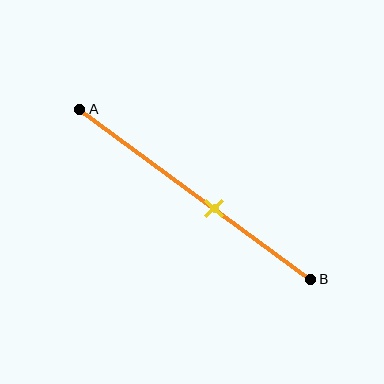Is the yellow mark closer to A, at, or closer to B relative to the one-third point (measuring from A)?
The yellow mark is closer to point B than the one-third point of segment AB.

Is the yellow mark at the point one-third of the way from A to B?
No, the mark is at about 60% from A, not at the 33% one-third point.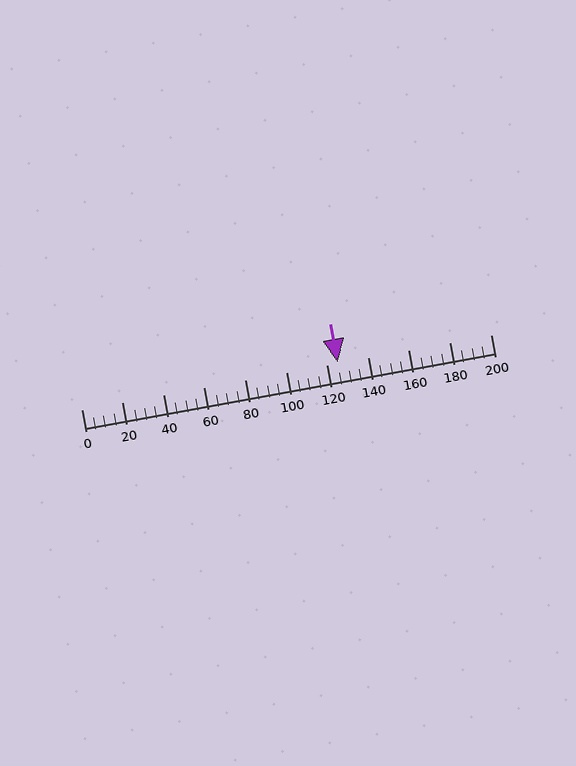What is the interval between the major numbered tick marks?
The major tick marks are spaced 20 units apart.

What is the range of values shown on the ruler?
The ruler shows values from 0 to 200.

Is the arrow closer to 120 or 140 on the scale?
The arrow is closer to 120.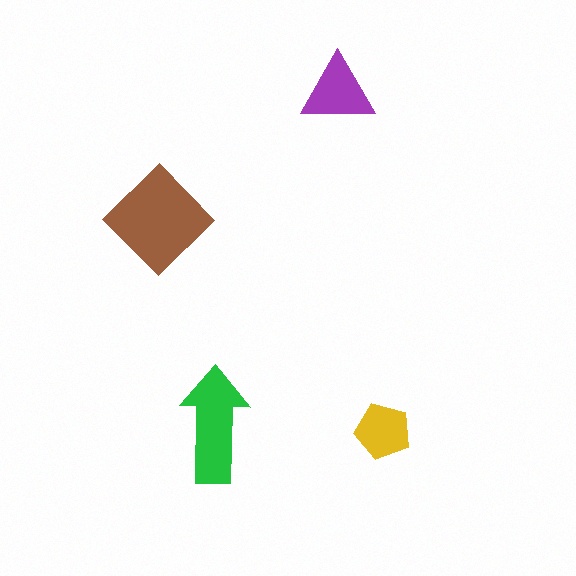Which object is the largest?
The brown diamond.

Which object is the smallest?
The yellow pentagon.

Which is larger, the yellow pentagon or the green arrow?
The green arrow.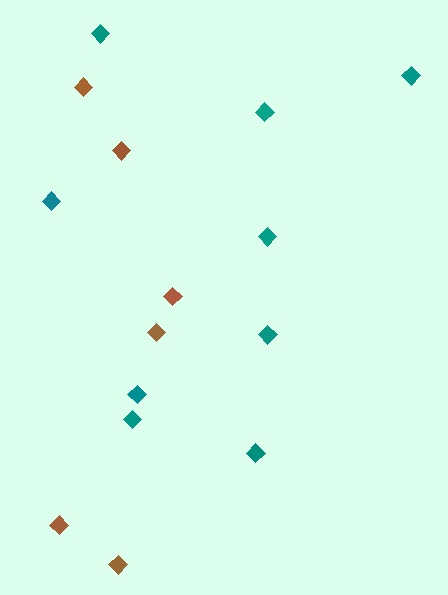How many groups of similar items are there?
There are 2 groups: one group of brown diamonds (6) and one group of teal diamonds (9).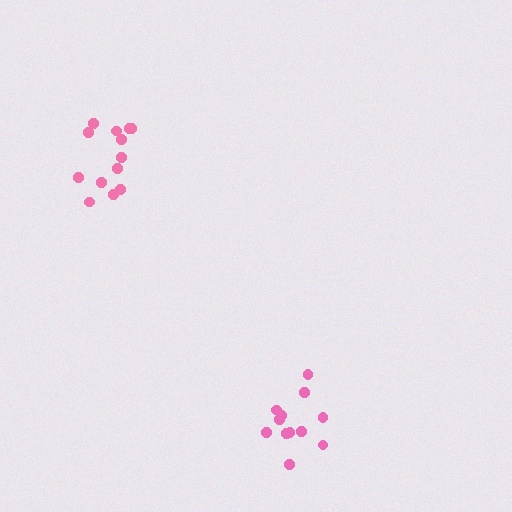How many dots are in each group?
Group 1: 12 dots, Group 2: 13 dots (25 total).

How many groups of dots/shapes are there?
There are 2 groups.